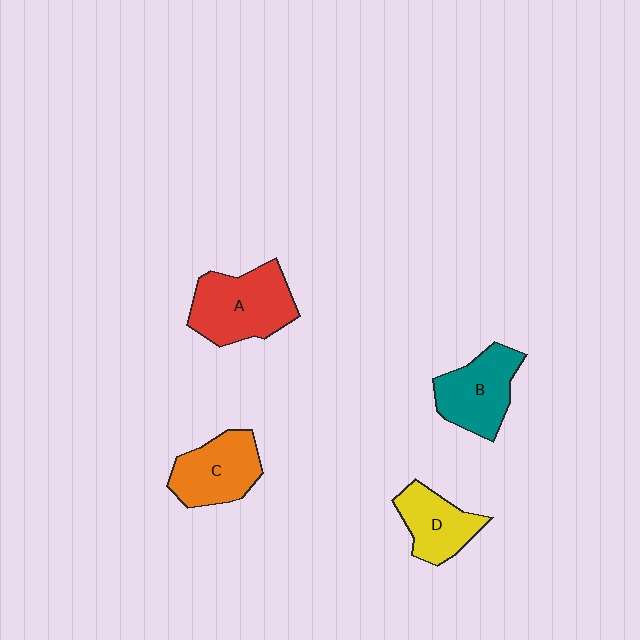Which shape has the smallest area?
Shape D (yellow).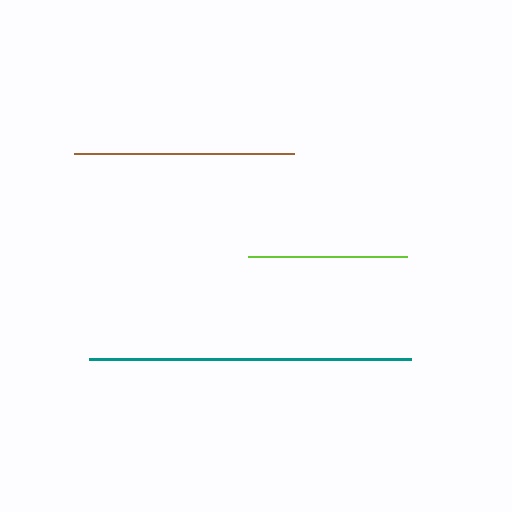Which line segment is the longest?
The teal line is the longest at approximately 322 pixels.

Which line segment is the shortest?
The lime line is the shortest at approximately 159 pixels.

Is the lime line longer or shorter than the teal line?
The teal line is longer than the lime line.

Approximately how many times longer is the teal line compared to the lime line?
The teal line is approximately 2.0 times the length of the lime line.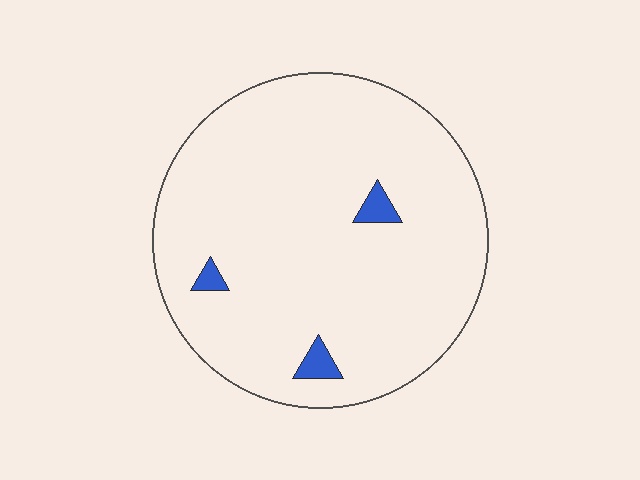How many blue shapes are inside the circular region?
3.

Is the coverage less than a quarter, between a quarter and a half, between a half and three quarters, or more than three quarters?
Less than a quarter.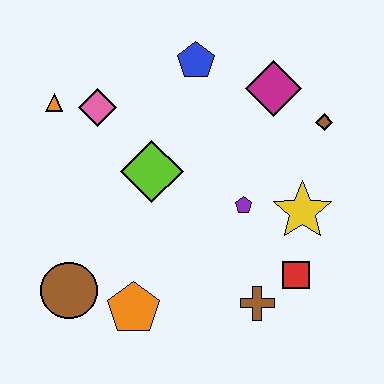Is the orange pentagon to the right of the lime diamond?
No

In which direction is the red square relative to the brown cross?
The red square is to the right of the brown cross.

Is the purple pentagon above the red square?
Yes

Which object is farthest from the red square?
The orange triangle is farthest from the red square.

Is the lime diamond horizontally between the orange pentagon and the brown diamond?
Yes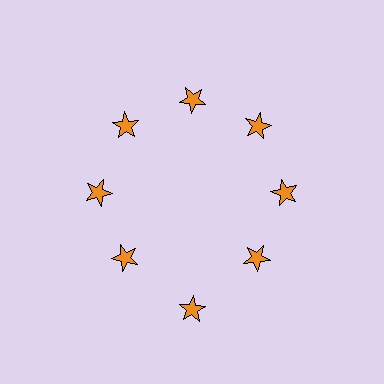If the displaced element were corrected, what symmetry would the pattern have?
It would have 8-fold rotational symmetry — the pattern would map onto itself every 45 degrees.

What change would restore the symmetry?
The symmetry would be restored by moving it inward, back onto the ring so that all 8 stars sit at equal angles and equal distance from the center.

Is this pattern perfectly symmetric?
No. The 8 orange stars are arranged in a ring, but one element near the 6 o'clock position is pushed outward from the center, breaking the 8-fold rotational symmetry.